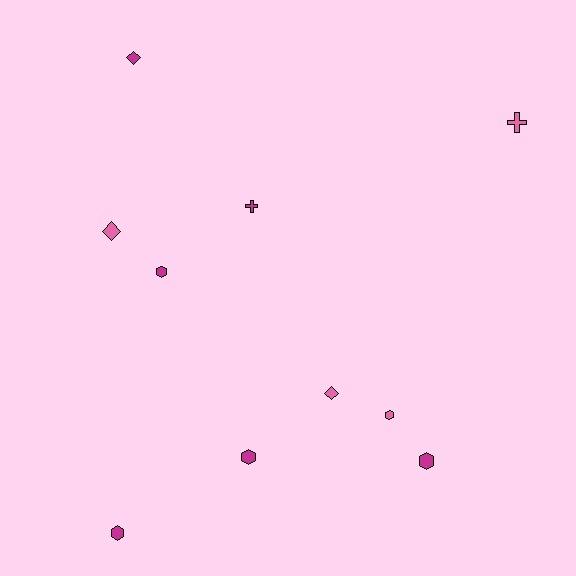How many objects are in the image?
There are 10 objects.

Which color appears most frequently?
Magenta, with 6 objects.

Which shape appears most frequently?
Hexagon, with 5 objects.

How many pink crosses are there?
There is 1 pink cross.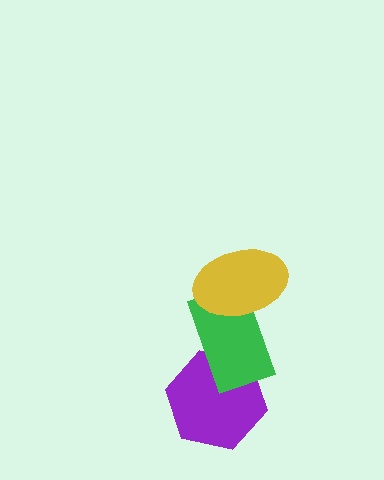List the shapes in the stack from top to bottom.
From top to bottom: the yellow ellipse, the green rectangle, the purple hexagon.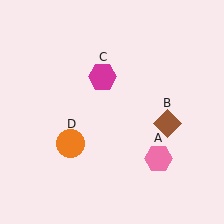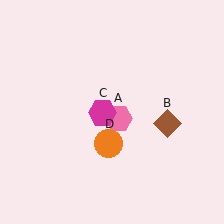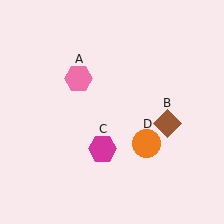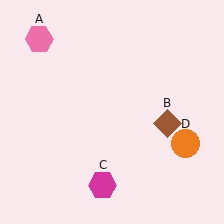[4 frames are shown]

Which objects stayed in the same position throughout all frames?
Brown diamond (object B) remained stationary.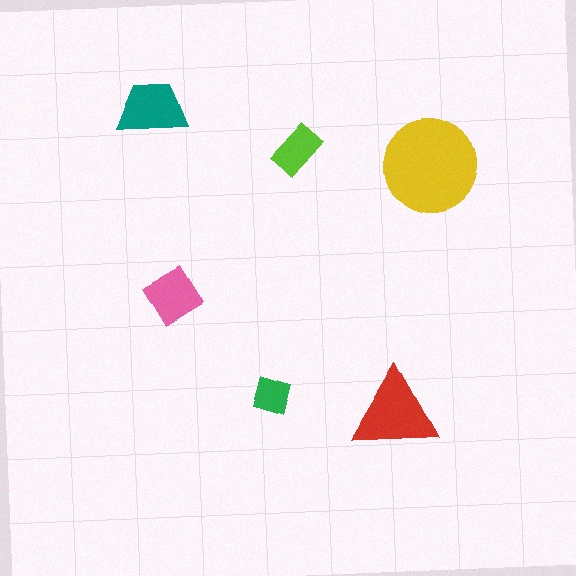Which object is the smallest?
The green diamond.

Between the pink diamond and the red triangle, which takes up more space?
The red triangle.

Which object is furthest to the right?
The yellow circle is rightmost.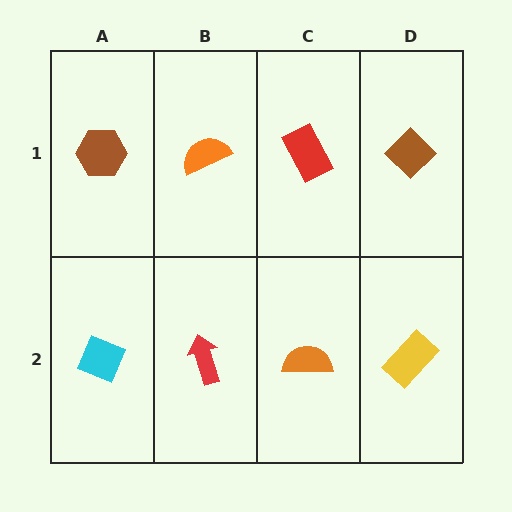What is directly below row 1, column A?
A cyan diamond.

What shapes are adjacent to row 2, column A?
A brown hexagon (row 1, column A), a red arrow (row 2, column B).